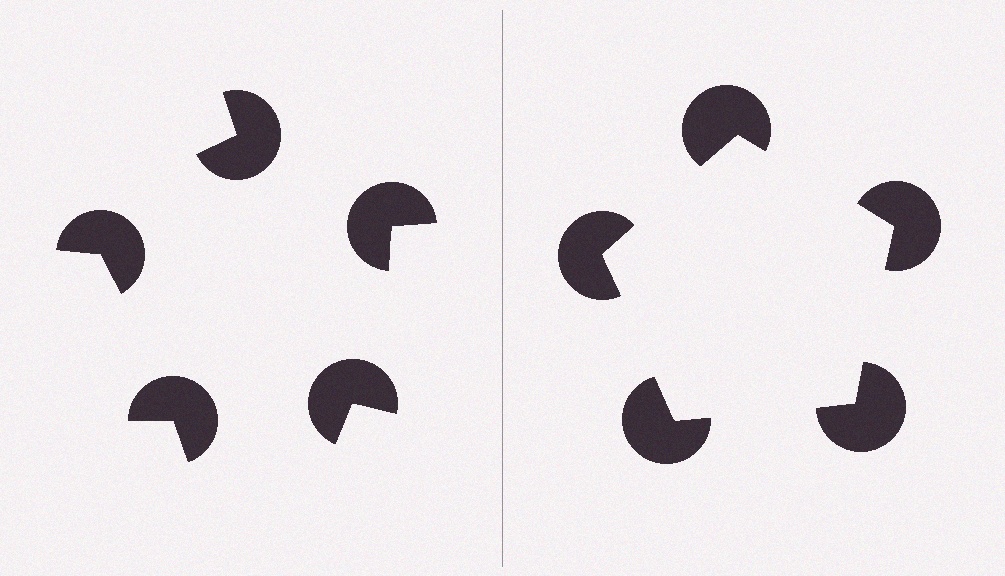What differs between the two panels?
The pac-man discs are positioned identically on both sides; only the wedge orientations differ. On the right they align to a pentagon; on the left they are misaligned.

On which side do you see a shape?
An illusory pentagon appears on the right side. On the left side the wedge cuts are rotated, so no coherent shape forms.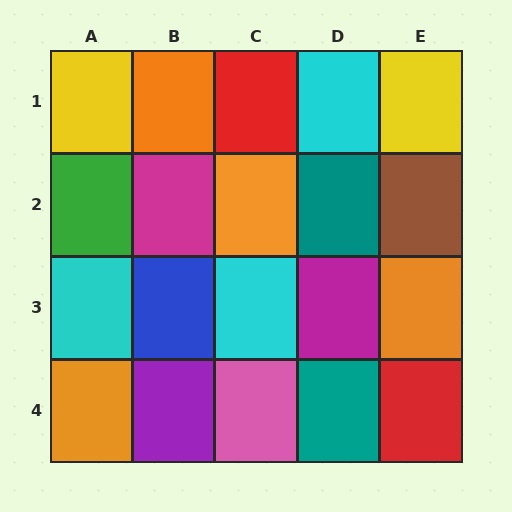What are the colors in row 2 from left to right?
Green, magenta, orange, teal, brown.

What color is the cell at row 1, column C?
Red.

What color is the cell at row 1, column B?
Orange.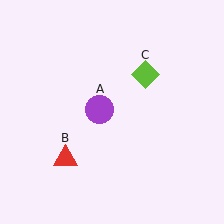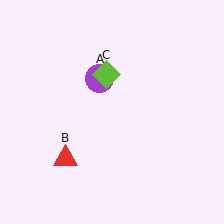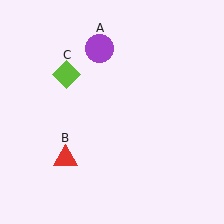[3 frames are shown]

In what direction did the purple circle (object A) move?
The purple circle (object A) moved up.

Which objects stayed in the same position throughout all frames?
Red triangle (object B) remained stationary.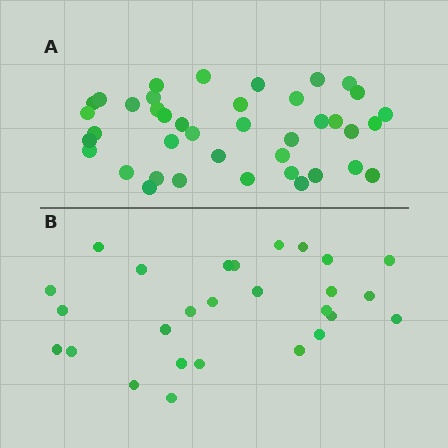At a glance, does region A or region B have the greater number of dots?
Region A (the top region) has more dots.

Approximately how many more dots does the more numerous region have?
Region A has approximately 15 more dots than region B.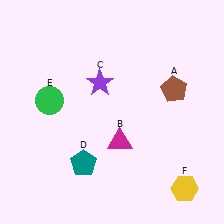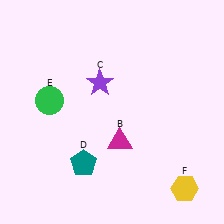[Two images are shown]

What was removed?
The brown pentagon (A) was removed in Image 2.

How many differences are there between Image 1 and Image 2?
There is 1 difference between the two images.